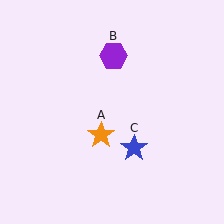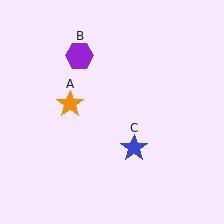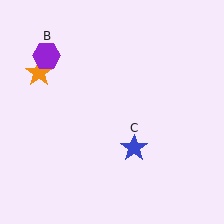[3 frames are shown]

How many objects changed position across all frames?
2 objects changed position: orange star (object A), purple hexagon (object B).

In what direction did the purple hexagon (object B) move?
The purple hexagon (object B) moved left.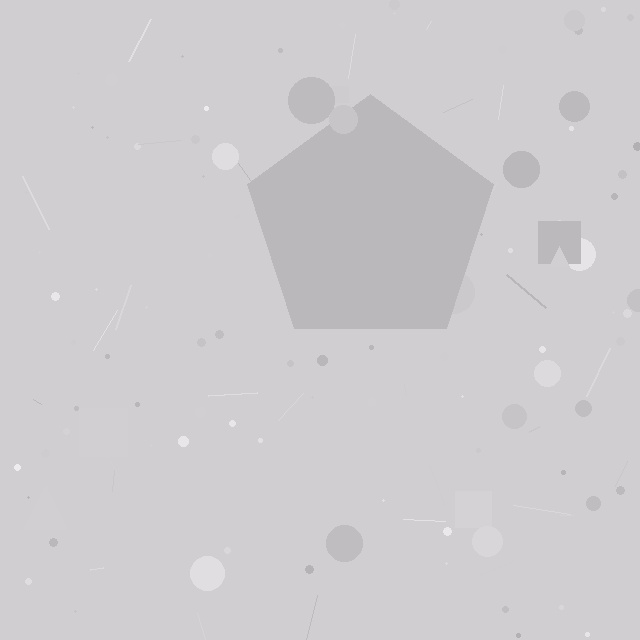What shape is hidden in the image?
A pentagon is hidden in the image.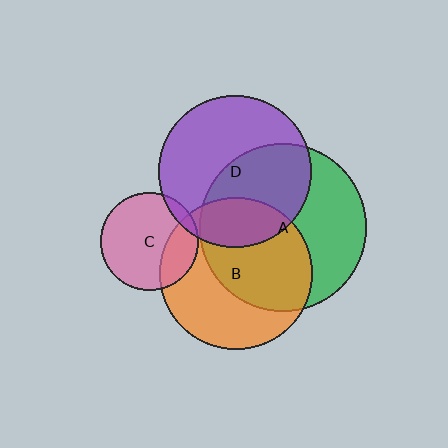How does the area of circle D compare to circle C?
Approximately 2.4 times.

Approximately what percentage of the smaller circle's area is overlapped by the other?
Approximately 55%.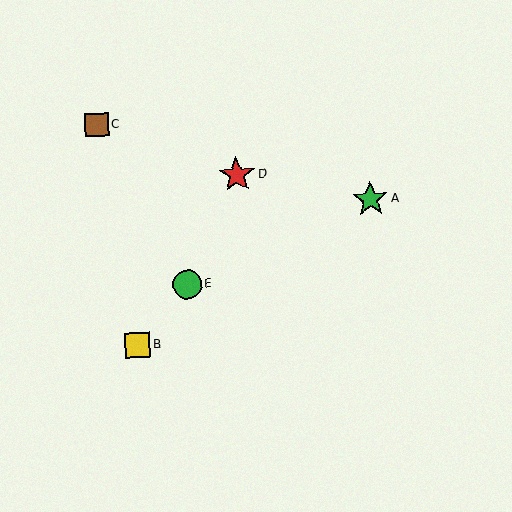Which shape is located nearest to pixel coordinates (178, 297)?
The green circle (labeled E) at (187, 285) is nearest to that location.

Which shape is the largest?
The red star (labeled D) is the largest.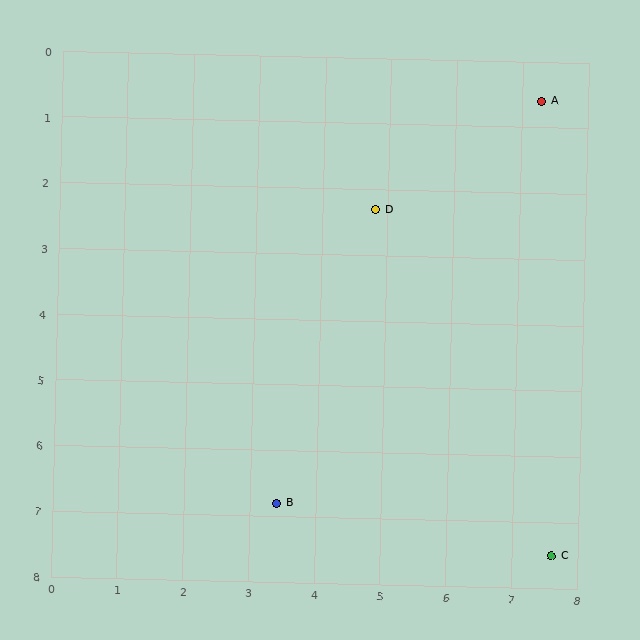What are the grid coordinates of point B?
Point B is at approximately (3.4, 6.8).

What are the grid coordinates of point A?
Point A is at approximately (7.3, 0.6).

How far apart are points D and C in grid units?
Points D and C are about 5.9 grid units apart.